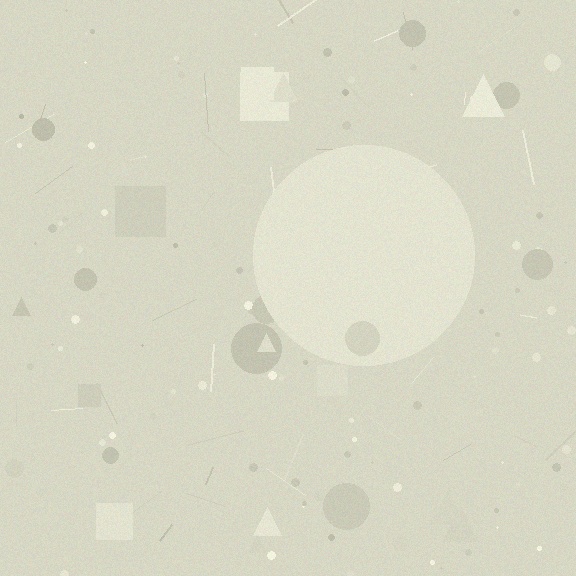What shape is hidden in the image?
A circle is hidden in the image.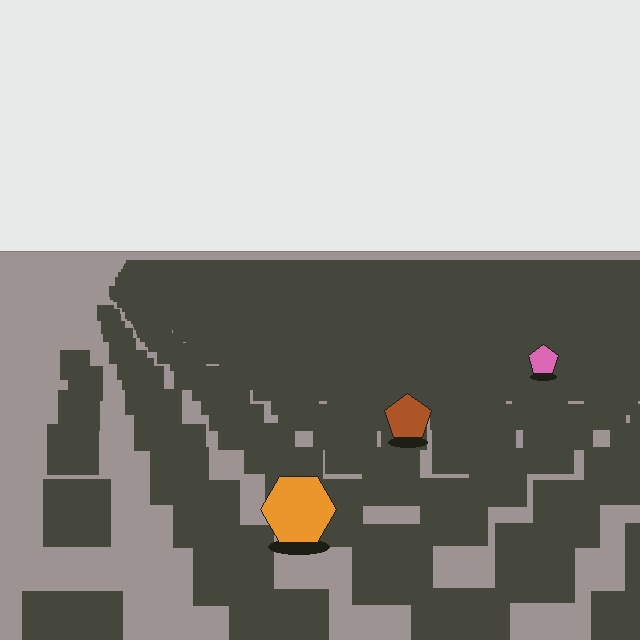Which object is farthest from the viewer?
The pink pentagon is farthest from the viewer. It appears smaller and the ground texture around it is denser.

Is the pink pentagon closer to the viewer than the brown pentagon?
No. The brown pentagon is closer — you can tell from the texture gradient: the ground texture is coarser near it.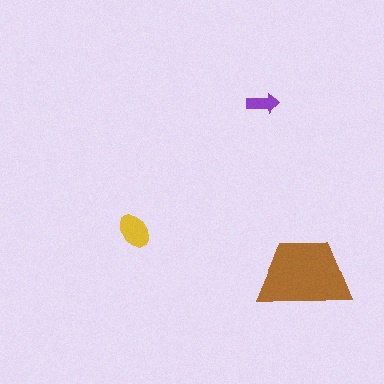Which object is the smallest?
The purple arrow.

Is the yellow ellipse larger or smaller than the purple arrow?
Larger.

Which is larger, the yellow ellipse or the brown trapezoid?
The brown trapezoid.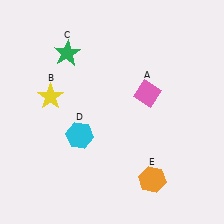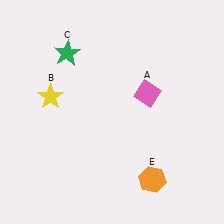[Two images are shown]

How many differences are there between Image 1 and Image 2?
There is 1 difference between the two images.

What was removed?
The cyan hexagon (D) was removed in Image 2.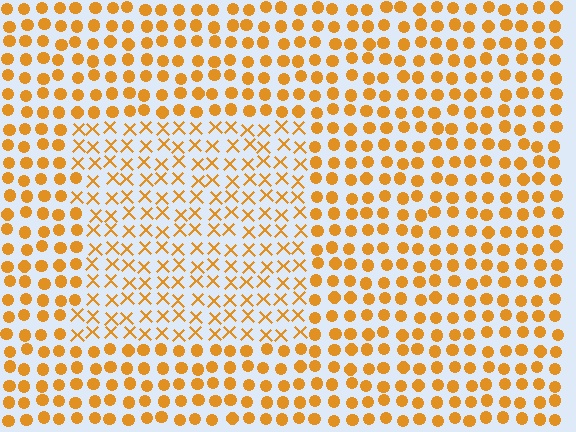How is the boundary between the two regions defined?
The boundary is defined by a change in element shape: X marks inside vs. circles outside. All elements share the same color and spacing.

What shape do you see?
I see a rectangle.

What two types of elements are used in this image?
The image uses X marks inside the rectangle region and circles outside it.